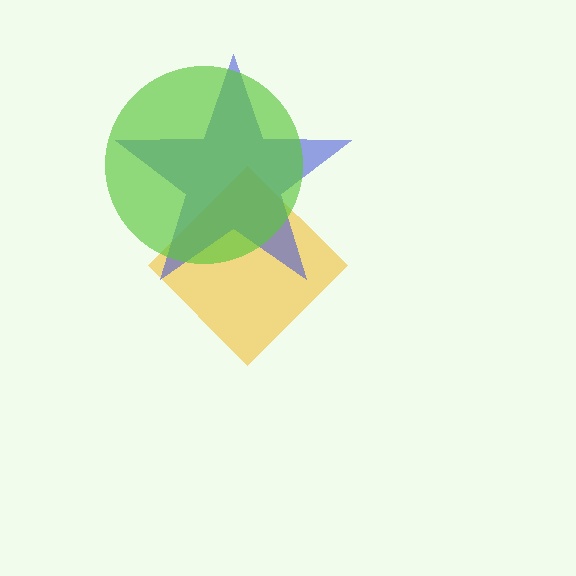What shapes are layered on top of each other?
The layered shapes are: a yellow diamond, a blue star, a lime circle.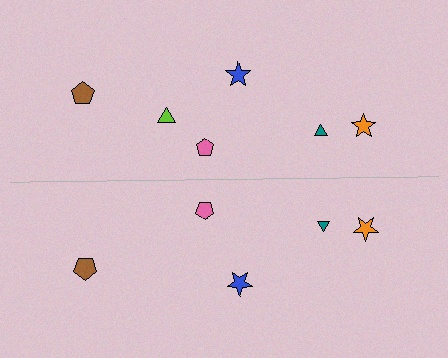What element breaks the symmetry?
A lime triangle is missing from the bottom side.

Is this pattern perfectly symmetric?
No, the pattern is not perfectly symmetric. A lime triangle is missing from the bottom side.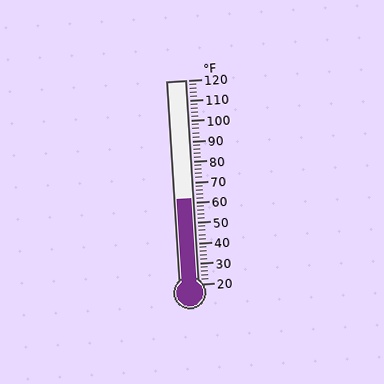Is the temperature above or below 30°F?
The temperature is above 30°F.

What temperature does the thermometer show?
The thermometer shows approximately 62°F.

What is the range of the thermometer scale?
The thermometer scale ranges from 20°F to 120°F.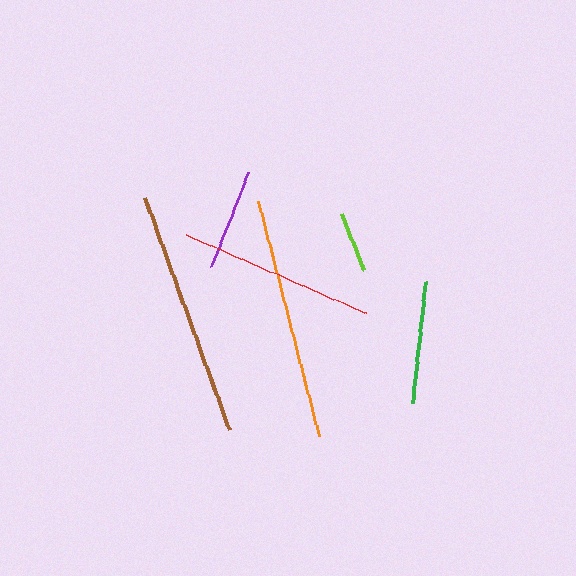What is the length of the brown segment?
The brown segment is approximately 247 pixels long.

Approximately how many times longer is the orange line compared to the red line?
The orange line is approximately 1.2 times the length of the red line.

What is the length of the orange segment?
The orange segment is approximately 243 pixels long.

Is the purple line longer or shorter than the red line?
The red line is longer than the purple line.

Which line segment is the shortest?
The lime line is the shortest at approximately 61 pixels.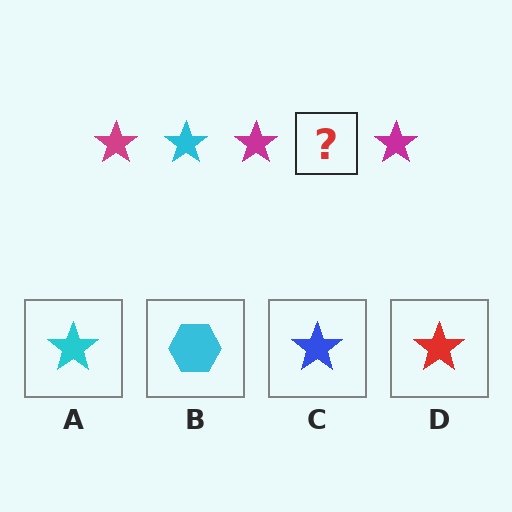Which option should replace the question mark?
Option A.